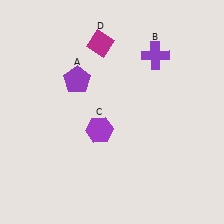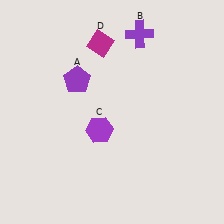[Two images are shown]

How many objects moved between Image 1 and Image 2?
1 object moved between the two images.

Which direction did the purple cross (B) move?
The purple cross (B) moved up.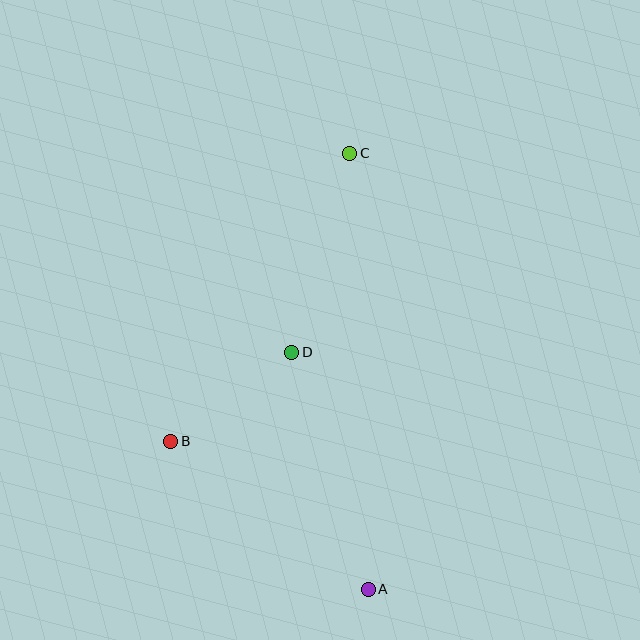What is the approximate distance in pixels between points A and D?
The distance between A and D is approximately 249 pixels.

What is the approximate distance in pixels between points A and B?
The distance between A and B is approximately 247 pixels.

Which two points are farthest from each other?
Points A and C are farthest from each other.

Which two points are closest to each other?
Points B and D are closest to each other.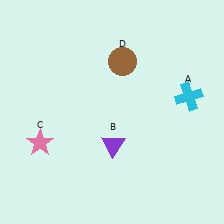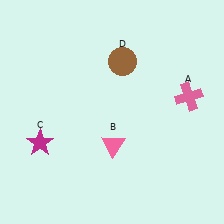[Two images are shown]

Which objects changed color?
A changed from cyan to pink. B changed from purple to pink. C changed from pink to magenta.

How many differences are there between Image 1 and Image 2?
There are 3 differences between the two images.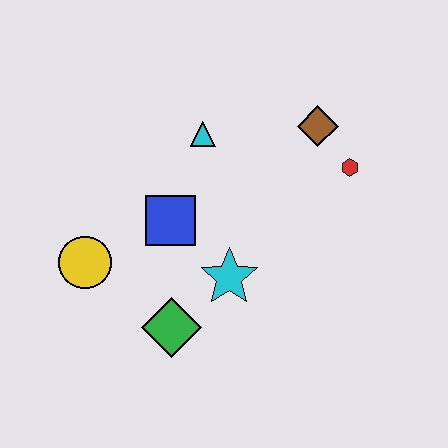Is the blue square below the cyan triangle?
Yes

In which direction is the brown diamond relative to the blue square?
The brown diamond is to the right of the blue square.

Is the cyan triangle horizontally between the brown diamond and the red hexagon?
No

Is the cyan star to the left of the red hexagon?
Yes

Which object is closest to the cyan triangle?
The blue square is closest to the cyan triangle.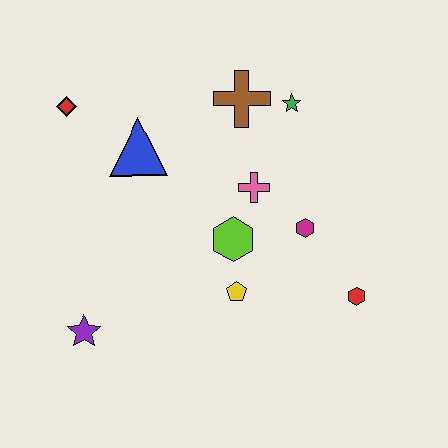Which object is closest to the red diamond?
The blue triangle is closest to the red diamond.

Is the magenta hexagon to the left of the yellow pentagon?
No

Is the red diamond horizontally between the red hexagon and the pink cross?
No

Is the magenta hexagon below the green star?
Yes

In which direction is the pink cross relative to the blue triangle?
The pink cross is to the right of the blue triangle.